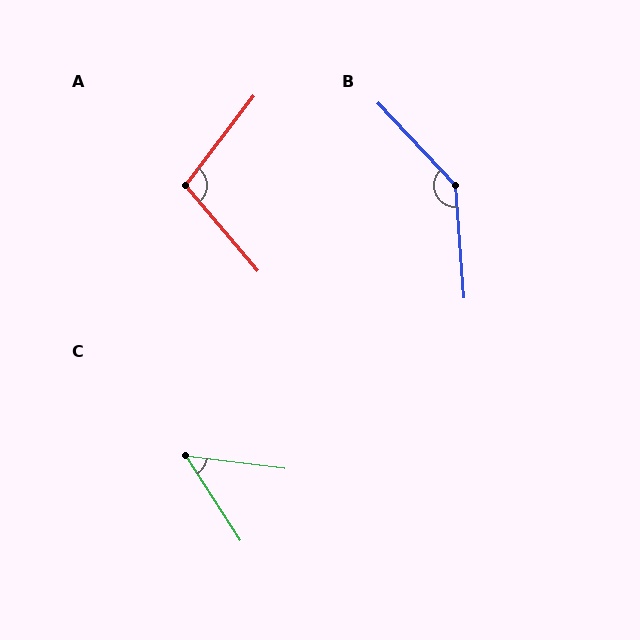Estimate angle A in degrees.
Approximately 102 degrees.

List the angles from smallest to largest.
C (50°), A (102°), B (141°).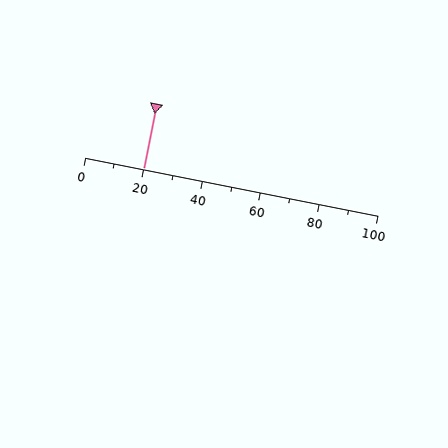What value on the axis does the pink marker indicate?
The marker indicates approximately 20.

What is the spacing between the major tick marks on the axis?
The major ticks are spaced 20 apart.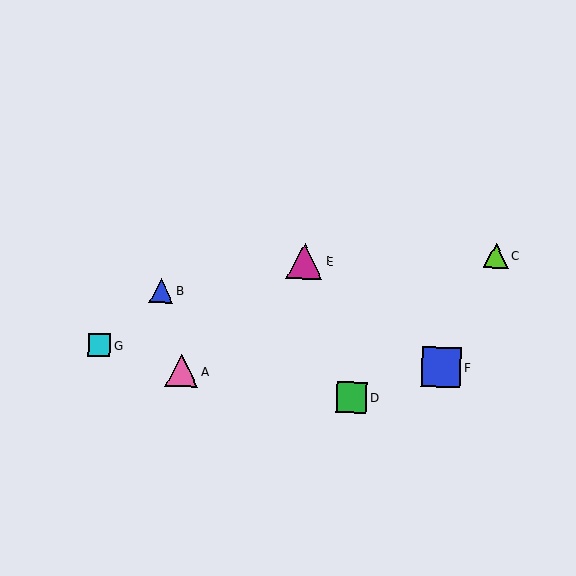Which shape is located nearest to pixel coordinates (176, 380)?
The pink triangle (labeled A) at (182, 371) is nearest to that location.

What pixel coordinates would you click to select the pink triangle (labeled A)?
Click at (182, 371) to select the pink triangle A.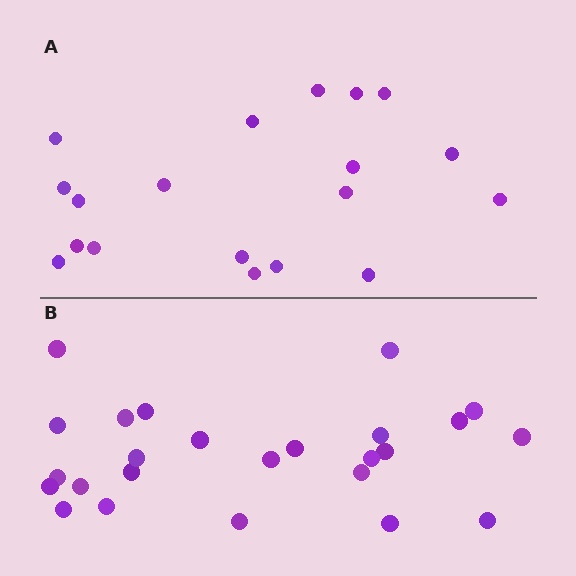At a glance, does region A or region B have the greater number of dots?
Region B (the bottom region) has more dots.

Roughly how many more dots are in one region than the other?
Region B has about 6 more dots than region A.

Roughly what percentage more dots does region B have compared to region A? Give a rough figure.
About 30% more.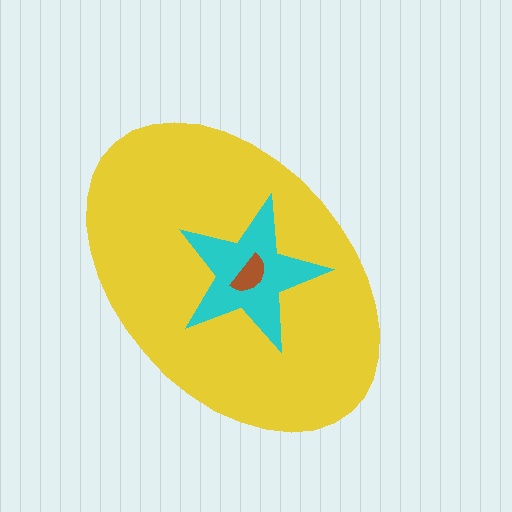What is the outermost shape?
The yellow ellipse.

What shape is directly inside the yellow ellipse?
The cyan star.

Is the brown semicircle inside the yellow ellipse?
Yes.